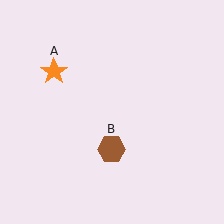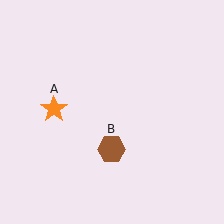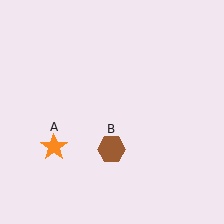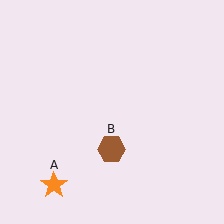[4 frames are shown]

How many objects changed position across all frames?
1 object changed position: orange star (object A).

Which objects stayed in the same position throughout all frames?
Brown hexagon (object B) remained stationary.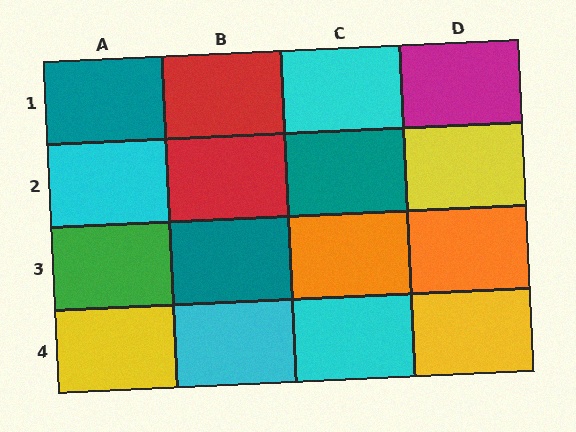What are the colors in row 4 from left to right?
Yellow, cyan, cyan, yellow.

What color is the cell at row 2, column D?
Yellow.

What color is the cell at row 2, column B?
Red.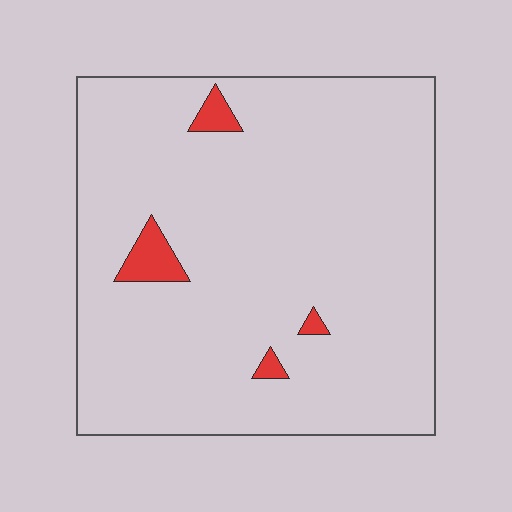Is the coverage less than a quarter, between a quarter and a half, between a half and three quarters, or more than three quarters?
Less than a quarter.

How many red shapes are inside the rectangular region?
4.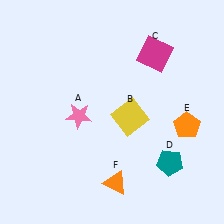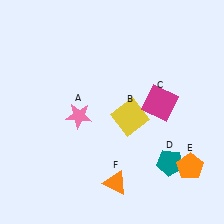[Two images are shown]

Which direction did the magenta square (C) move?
The magenta square (C) moved down.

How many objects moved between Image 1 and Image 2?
2 objects moved between the two images.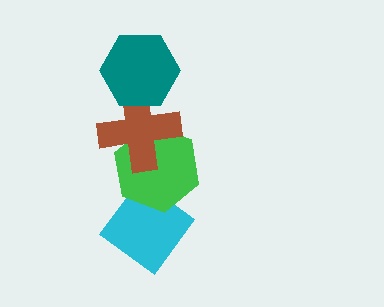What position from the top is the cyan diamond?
The cyan diamond is 4th from the top.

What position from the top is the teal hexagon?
The teal hexagon is 1st from the top.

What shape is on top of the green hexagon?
The brown cross is on top of the green hexagon.